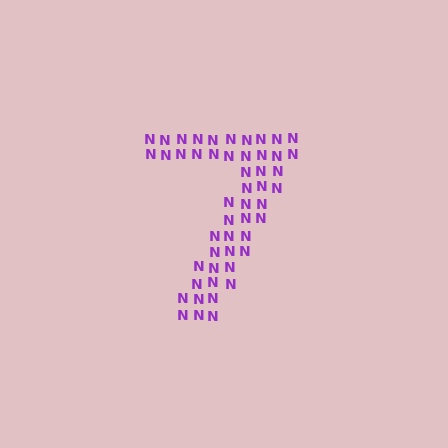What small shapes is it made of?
It is made of small letter N's.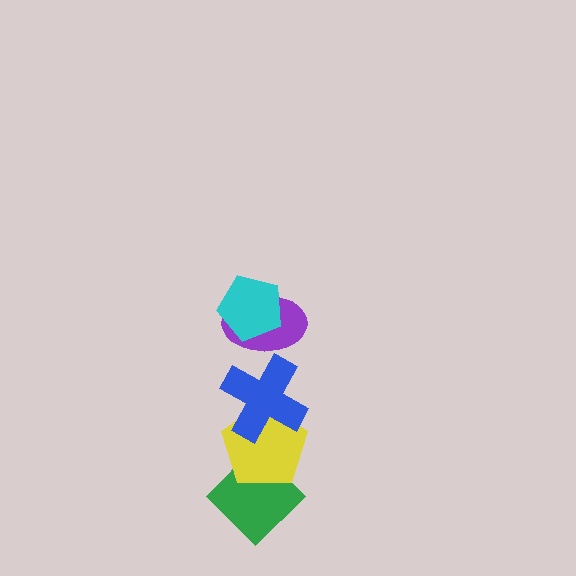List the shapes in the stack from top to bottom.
From top to bottom: the cyan pentagon, the purple ellipse, the blue cross, the yellow pentagon, the green diamond.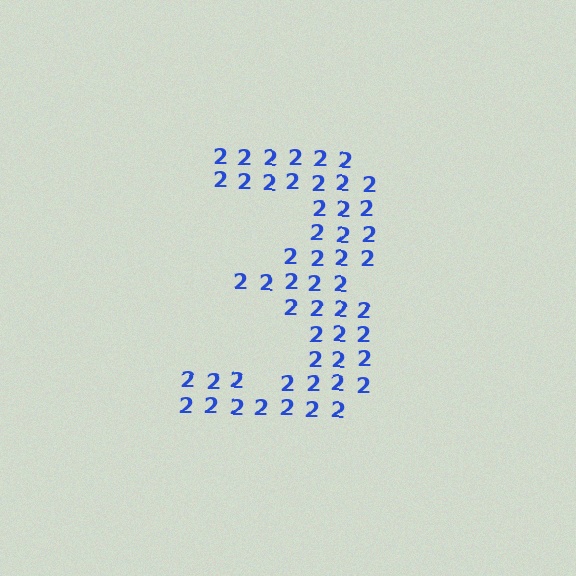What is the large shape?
The large shape is the digit 3.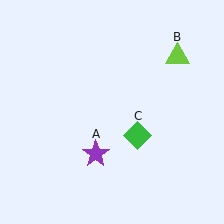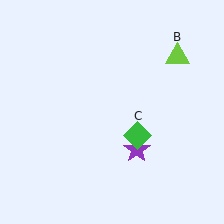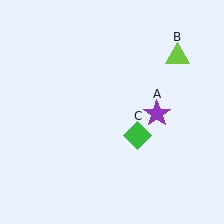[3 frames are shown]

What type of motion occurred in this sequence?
The purple star (object A) rotated counterclockwise around the center of the scene.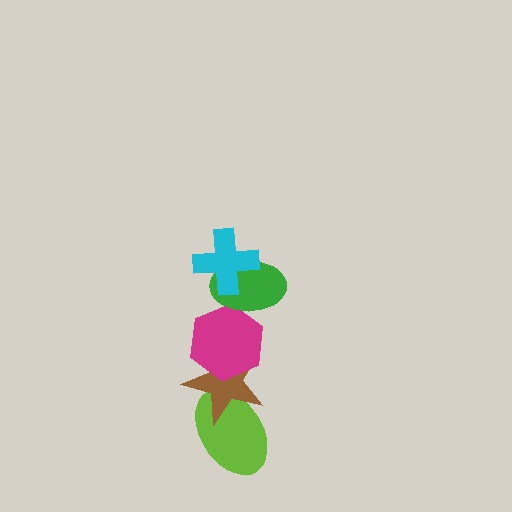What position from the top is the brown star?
The brown star is 4th from the top.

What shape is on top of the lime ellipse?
The brown star is on top of the lime ellipse.